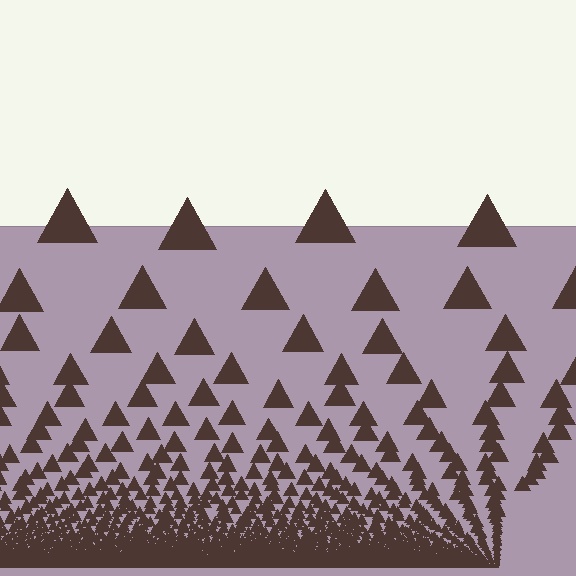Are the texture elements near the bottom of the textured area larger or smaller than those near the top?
Smaller. The gradient is inverted — elements near the bottom are smaller and denser.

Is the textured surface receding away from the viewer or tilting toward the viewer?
The surface appears to tilt toward the viewer. Texture elements get larger and sparser toward the top.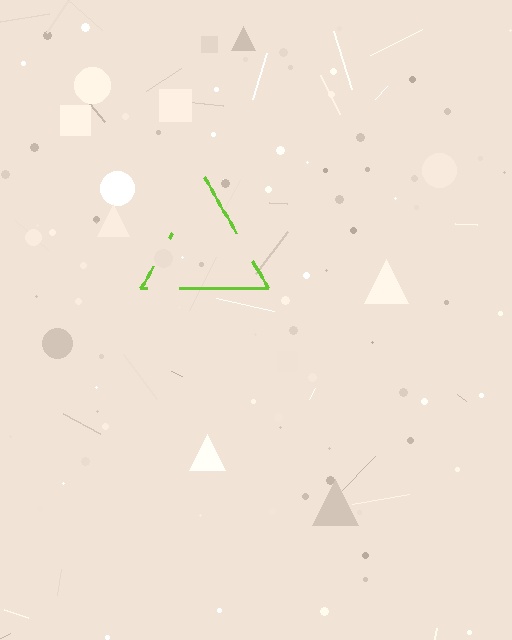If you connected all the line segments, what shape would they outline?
They would outline a triangle.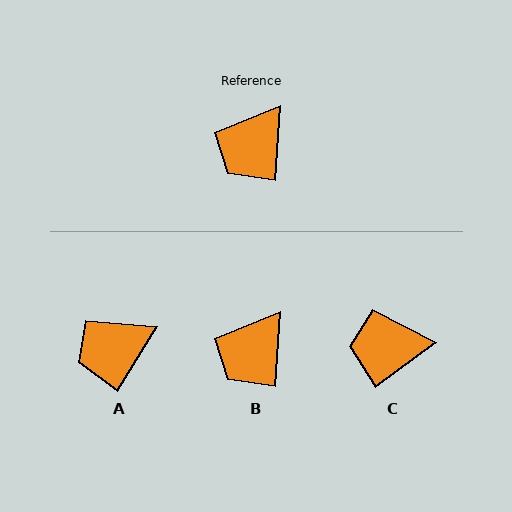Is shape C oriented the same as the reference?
No, it is off by about 49 degrees.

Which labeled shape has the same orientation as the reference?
B.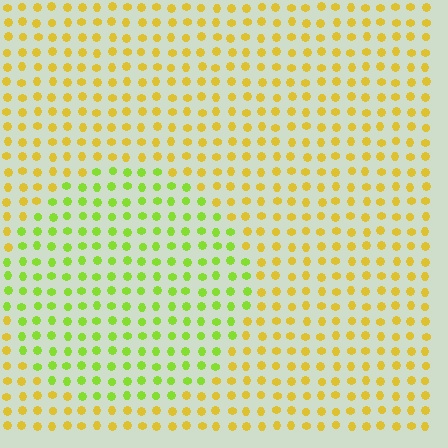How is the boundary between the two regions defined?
The boundary is defined purely by a slight shift in hue (about 41 degrees). Spacing, size, and orientation are identical on both sides.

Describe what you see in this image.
The image is filled with small yellow elements in a uniform arrangement. A circle-shaped region is visible where the elements are tinted to a slightly different hue, forming a subtle color boundary.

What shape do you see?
I see a circle.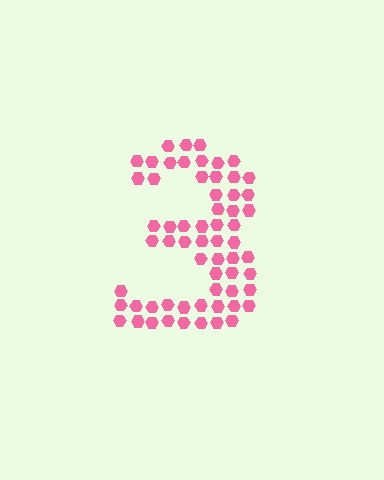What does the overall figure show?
The overall figure shows the digit 3.